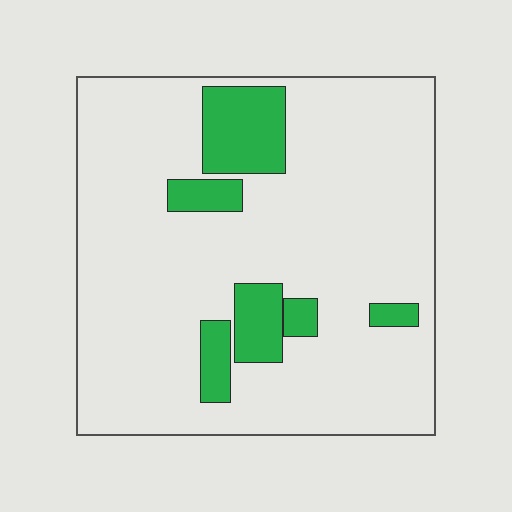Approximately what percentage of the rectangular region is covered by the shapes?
Approximately 15%.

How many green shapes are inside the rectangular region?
6.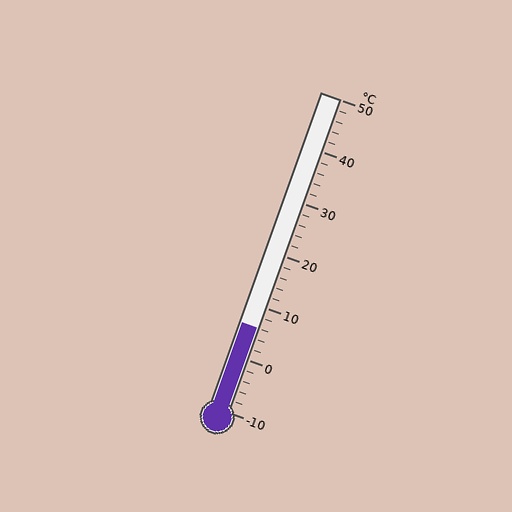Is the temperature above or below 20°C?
The temperature is below 20°C.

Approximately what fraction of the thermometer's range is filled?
The thermometer is filled to approximately 25% of its range.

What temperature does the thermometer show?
The thermometer shows approximately 6°C.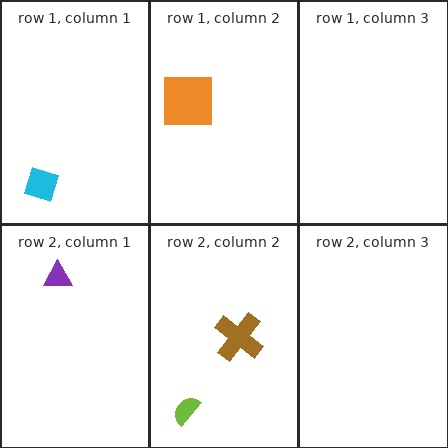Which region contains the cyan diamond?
The row 1, column 1 region.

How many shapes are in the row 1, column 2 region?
1.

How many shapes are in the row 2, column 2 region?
2.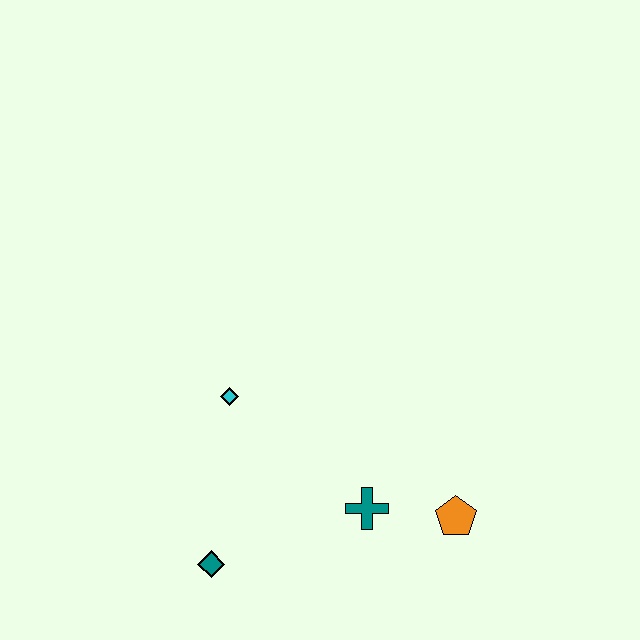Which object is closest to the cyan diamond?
The teal diamond is closest to the cyan diamond.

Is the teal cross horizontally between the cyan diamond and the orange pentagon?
Yes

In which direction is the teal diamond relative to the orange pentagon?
The teal diamond is to the left of the orange pentagon.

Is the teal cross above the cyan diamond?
No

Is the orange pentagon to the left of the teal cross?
No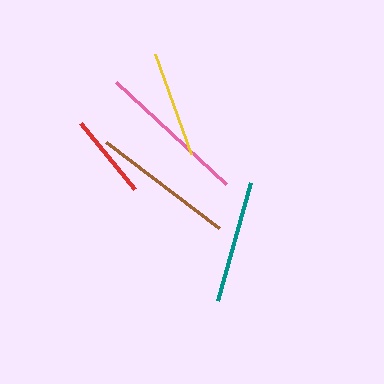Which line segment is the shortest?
The red line is the shortest at approximately 85 pixels.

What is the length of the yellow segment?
The yellow segment is approximately 106 pixels long.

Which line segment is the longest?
The pink line is the longest at approximately 150 pixels.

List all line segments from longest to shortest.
From longest to shortest: pink, brown, teal, yellow, red.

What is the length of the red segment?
The red segment is approximately 85 pixels long.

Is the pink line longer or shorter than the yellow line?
The pink line is longer than the yellow line.